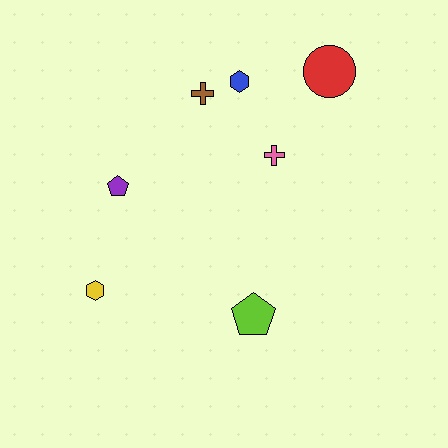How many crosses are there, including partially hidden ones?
There are 2 crosses.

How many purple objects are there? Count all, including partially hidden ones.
There is 1 purple object.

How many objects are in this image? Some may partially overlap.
There are 7 objects.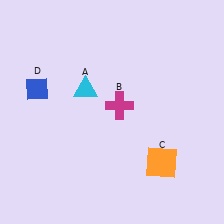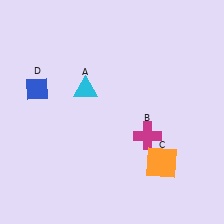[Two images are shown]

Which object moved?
The magenta cross (B) moved down.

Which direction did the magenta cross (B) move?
The magenta cross (B) moved down.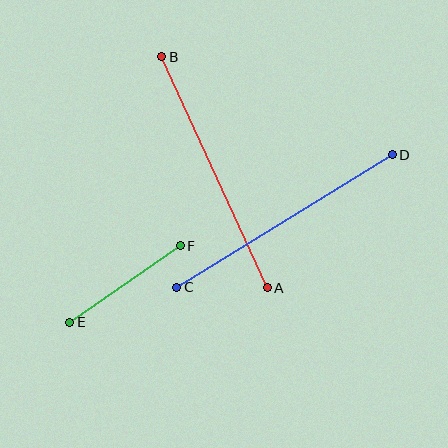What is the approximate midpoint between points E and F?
The midpoint is at approximately (125, 284) pixels.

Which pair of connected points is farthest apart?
Points A and B are farthest apart.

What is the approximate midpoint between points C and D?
The midpoint is at approximately (284, 221) pixels.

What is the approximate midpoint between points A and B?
The midpoint is at approximately (214, 172) pixels.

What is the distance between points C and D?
The distance is approximately 253 pixels.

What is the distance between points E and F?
The distance is approximately 134 pixels.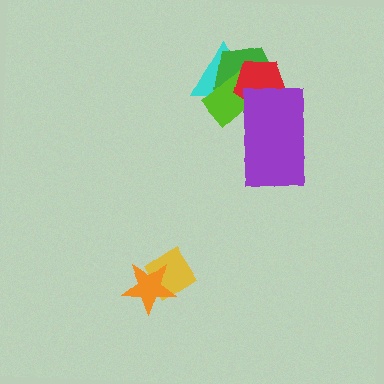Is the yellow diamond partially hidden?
Yes, it is partially covered by another shape.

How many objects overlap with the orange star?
1 object overlaps with the orange star.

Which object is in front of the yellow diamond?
The orange star is in front of the yellow diamond.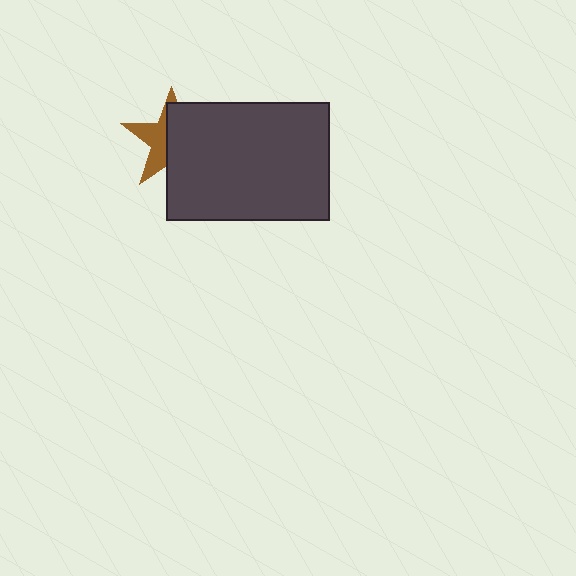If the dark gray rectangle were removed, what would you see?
You would see the complete brown star.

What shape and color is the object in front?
The object in front is a dark gray rectangle.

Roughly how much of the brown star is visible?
A small part of it is visible (roughly 40%).